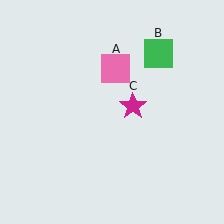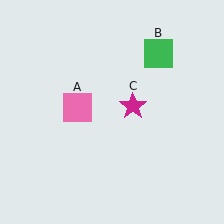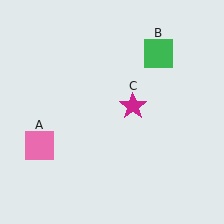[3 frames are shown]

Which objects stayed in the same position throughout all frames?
Green square (object B) and magenta star (object C) remained stationary.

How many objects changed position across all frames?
1 object changed position: pink square (object A).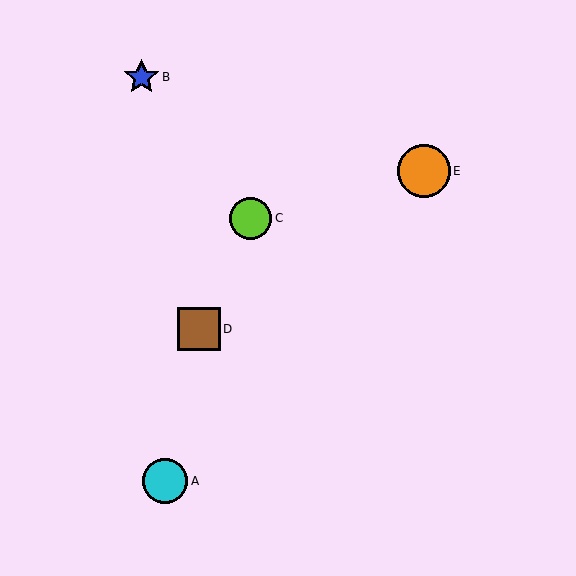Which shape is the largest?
The orange circle (labeled E) is the largest.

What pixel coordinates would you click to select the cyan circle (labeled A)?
Click at (165, 481) to select the cyan circle A.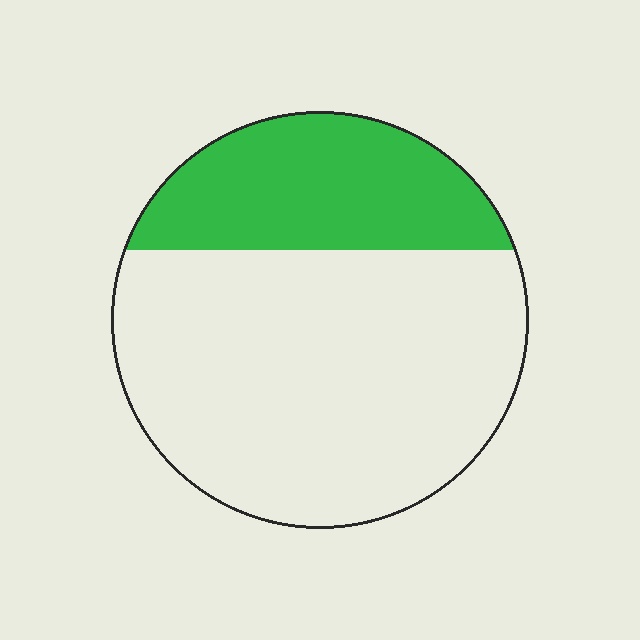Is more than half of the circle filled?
No.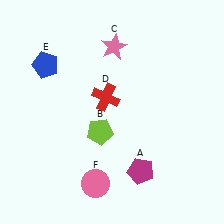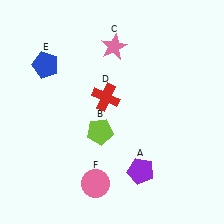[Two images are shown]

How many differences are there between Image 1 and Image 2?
There is 1 difference between the two images.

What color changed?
The pentagon (A) changed from magenta in Image 1 to purple in Image 2.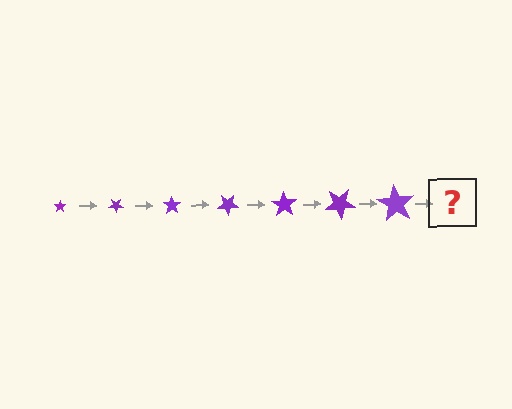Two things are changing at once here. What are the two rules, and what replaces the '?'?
The two rules are that the star grows larger each step and it rotates 35 degrees each step. The '?' should be a star, larger than the previous one and rotated 245 degrees from the start.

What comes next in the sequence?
The next element should be a star, larger than the previous one and rotated 245 degrees from the start.